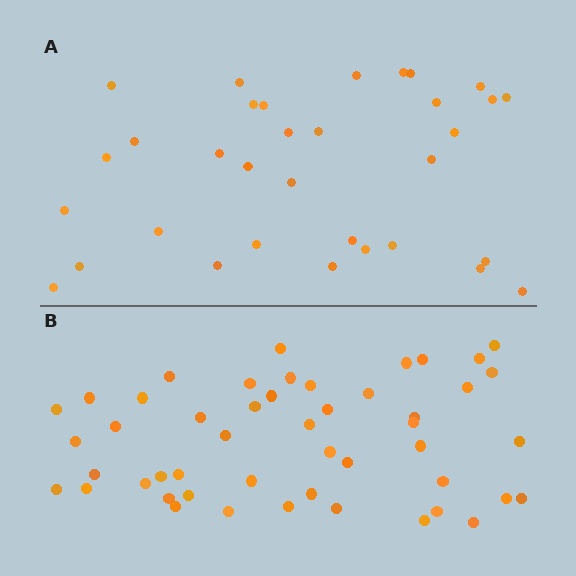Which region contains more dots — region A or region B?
Region B (the bottom region) has more dots.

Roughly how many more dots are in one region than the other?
Region B has approximately 15 more dots than region A.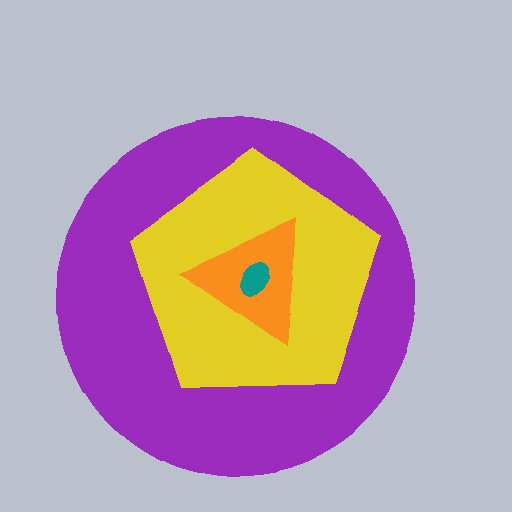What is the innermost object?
The teal ellipse.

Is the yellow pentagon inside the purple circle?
Yes.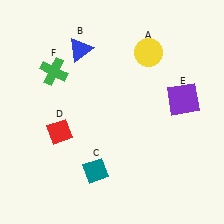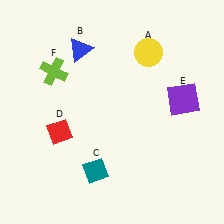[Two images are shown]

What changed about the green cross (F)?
In Image 1, F is green. In Image 2, it changed to lime.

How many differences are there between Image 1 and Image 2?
There is 1 difference between the two images.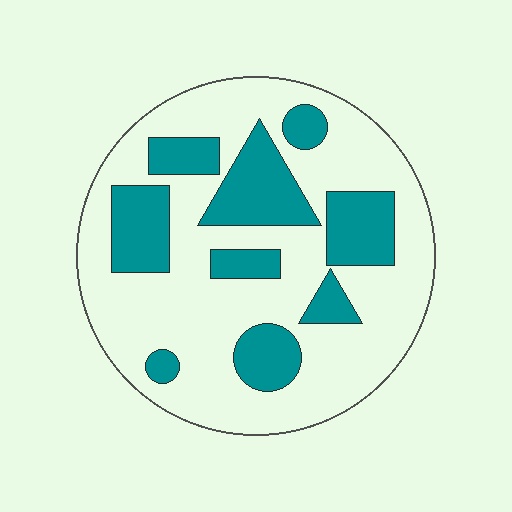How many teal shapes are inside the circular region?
9.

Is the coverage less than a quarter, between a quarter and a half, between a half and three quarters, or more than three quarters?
Between a quarter and a half.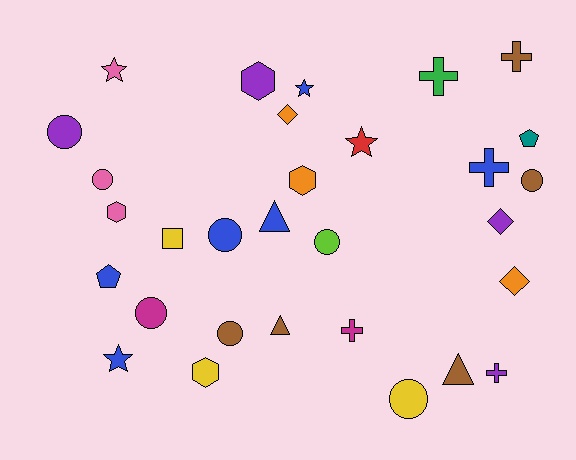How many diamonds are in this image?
There are 3 diamonds.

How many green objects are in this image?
There is 1 green object.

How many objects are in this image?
There are 30 objects.